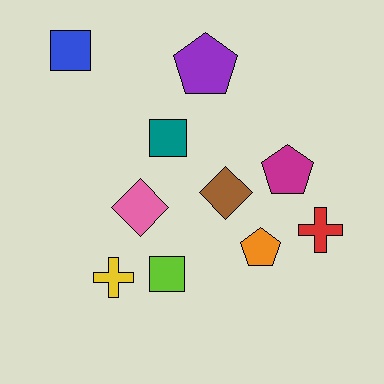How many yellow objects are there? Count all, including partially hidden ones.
There is 1 yellow object.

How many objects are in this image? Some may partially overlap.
There are 10 objects.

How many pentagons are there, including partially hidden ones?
There are 3 pentagons.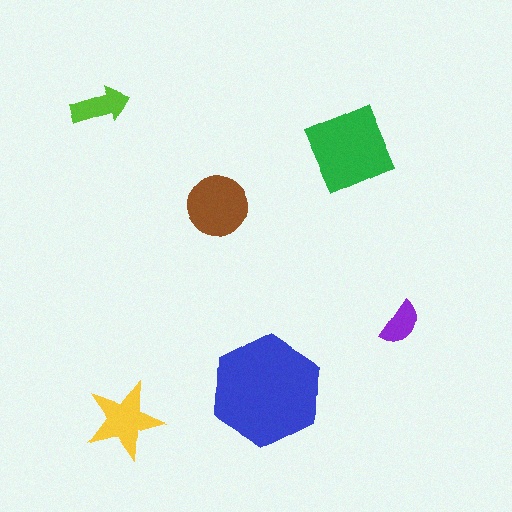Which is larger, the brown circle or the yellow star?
The brown circle.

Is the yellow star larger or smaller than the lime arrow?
Larger.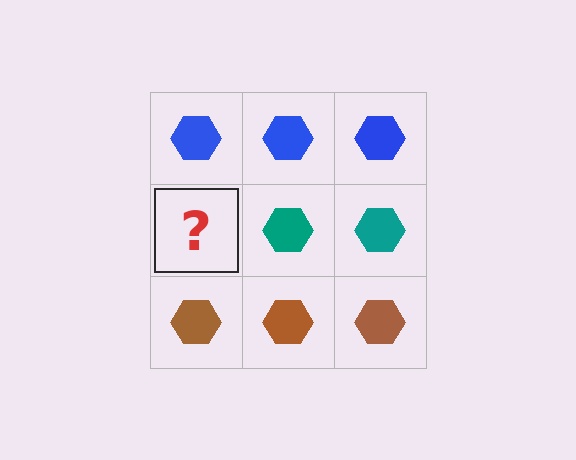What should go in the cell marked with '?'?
The missing cell should contain a teal hexagon.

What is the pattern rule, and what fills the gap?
The rule is that each row has a consistent color. The gap should be filled with a teal hexagon.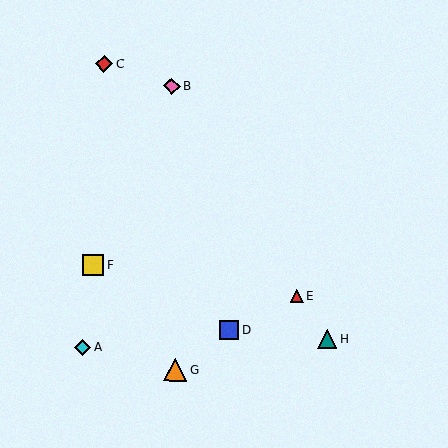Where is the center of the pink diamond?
The center of the pink diamond is at (172, 86).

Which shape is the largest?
The orange triangle (labeled G) is the largest.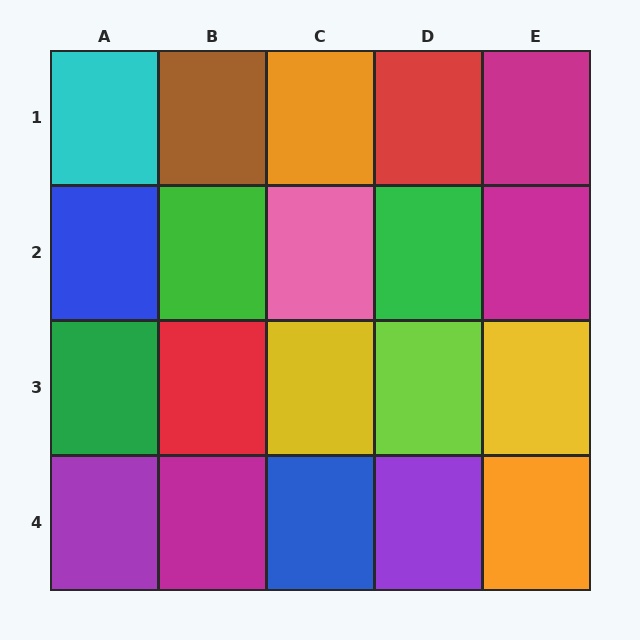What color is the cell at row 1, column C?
Orange.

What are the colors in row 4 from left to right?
Purple, magenta, blue, purple, orange.